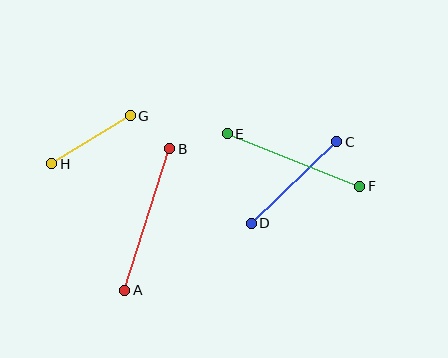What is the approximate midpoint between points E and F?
The midpoint is at approximately (294, 160) pixels.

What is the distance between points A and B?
The distance is approximately 148 pixels.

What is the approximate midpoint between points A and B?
The midpoint is at approximately (147, 220) pixels.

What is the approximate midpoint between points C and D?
The midpoint is at approximately (294, 182) pixels.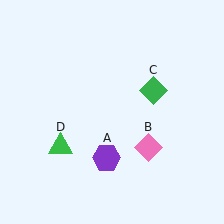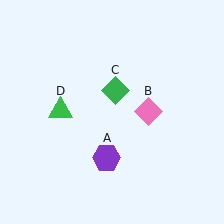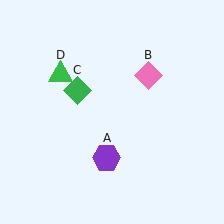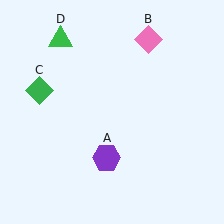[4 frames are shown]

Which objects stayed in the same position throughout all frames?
Purple hexagon (object A) remained stationary.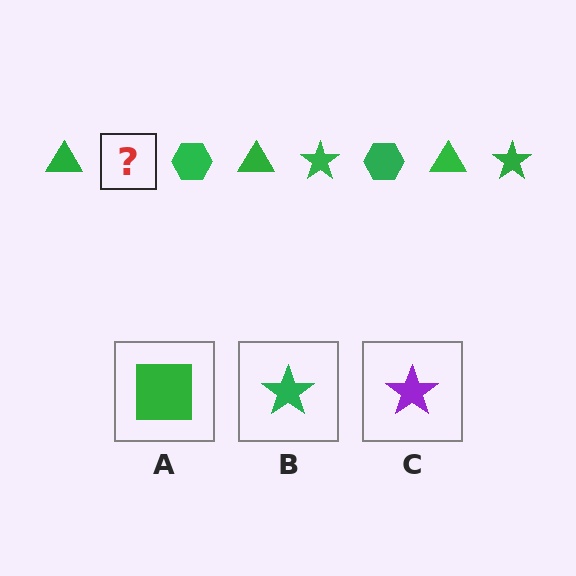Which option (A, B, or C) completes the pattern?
B.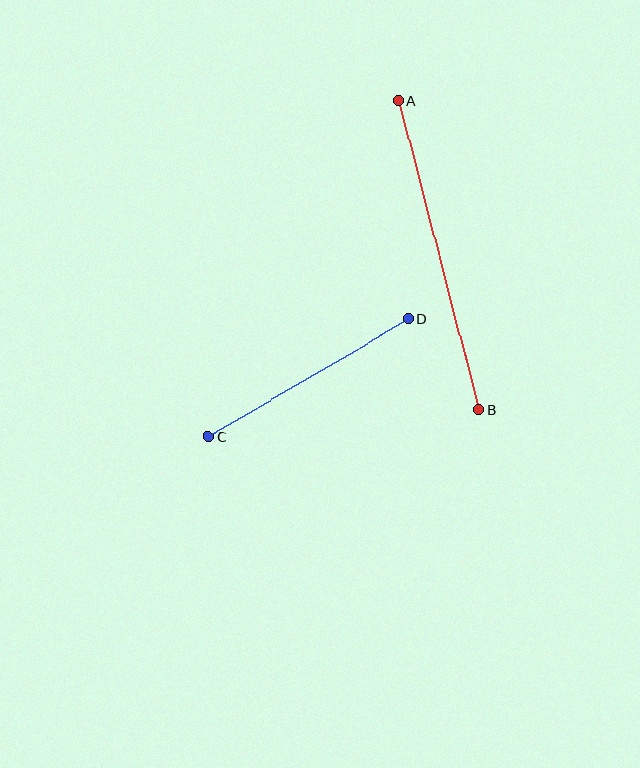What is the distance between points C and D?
The distance is approximately 232 pixels.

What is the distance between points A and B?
The distance is approximately 319 pixels.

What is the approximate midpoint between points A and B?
The midpoint is at approximately (439, 255) pixels.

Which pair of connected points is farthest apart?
Points A and B are farthest apart.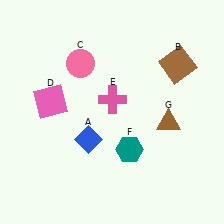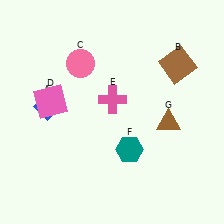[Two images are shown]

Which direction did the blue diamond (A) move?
The blue diamond (A) moved left.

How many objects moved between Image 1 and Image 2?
1 object moved between the two images.